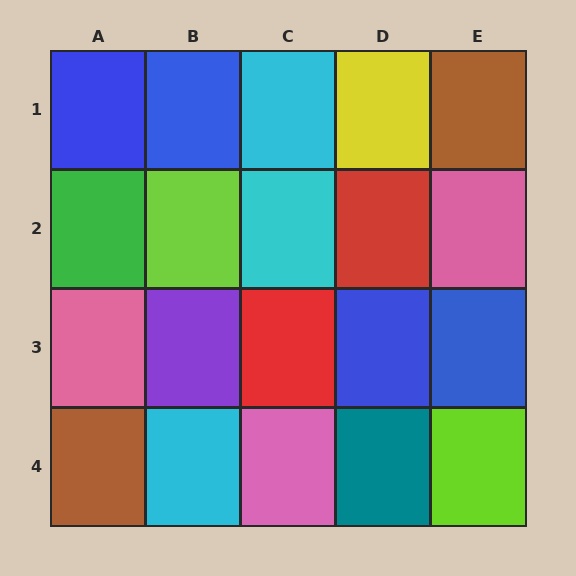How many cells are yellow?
1 cell is yellow.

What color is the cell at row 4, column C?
Pink.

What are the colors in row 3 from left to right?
Pink, purple, red, blue, blue.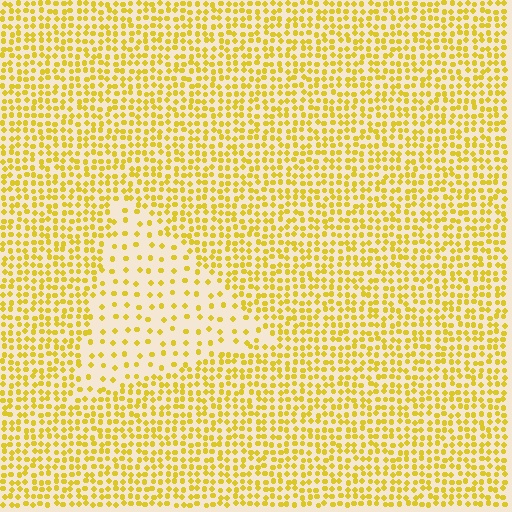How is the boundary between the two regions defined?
The boundary is defined by a change in element density (approximately 2.6x ratio). All elements are the same color, size, and shape.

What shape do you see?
I see a triangle.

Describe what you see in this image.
The image contains small yellow elements arranged at two different densities. A triangle-shaped region is visible where the elements are less densely packed than the surrounding area.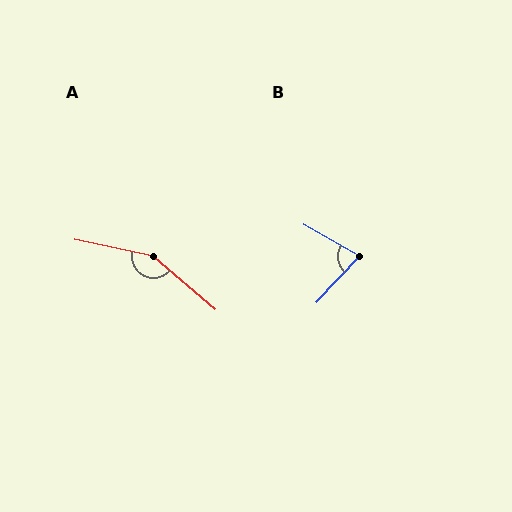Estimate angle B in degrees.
Approximately 77 degrees.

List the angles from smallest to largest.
B (77°), A (152°).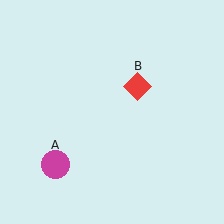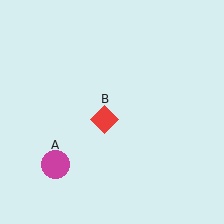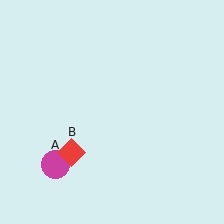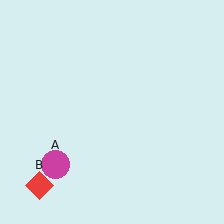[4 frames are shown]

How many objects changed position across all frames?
1 object changed position: red diamond (object B).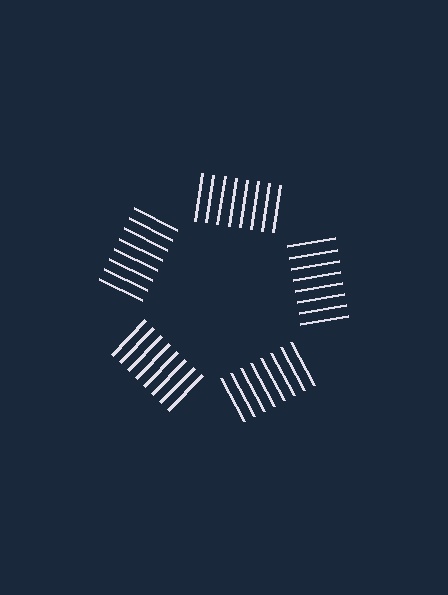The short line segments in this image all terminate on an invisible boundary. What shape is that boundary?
An illusory pentagon — the line segments terminate on its edges but no continuous stroke is drawn.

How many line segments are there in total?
40 — 8 along each of the 5 edges.